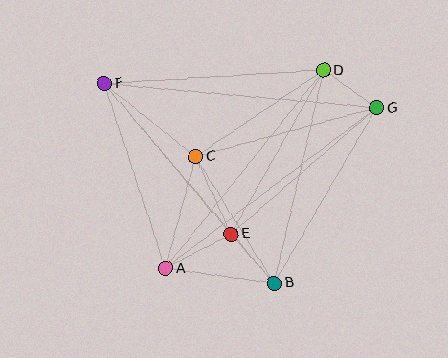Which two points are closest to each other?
Points B and E are closest to each other.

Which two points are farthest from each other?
Points F and G are farthest from each other.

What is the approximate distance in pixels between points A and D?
The distance between A and D is approximately 253 pixels.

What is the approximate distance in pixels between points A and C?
The distance between A and C is approximately 116 pixels.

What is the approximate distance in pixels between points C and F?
The distance between C and F is approximately 118 pixels.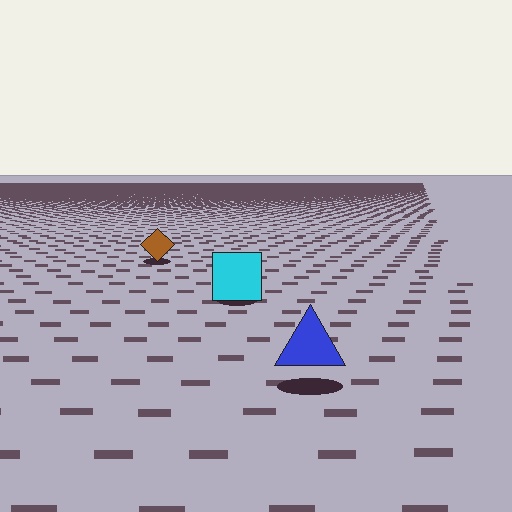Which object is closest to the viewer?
The blue triangle is closest. The texture marks near it are larger and more spread out.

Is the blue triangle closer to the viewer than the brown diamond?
Yes. The blue triangle is closer — you can tell from the texture gradient: the ground texture is coarser near it.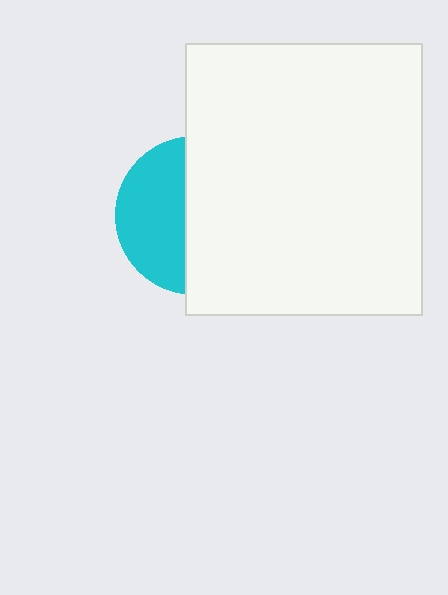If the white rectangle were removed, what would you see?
You would see the complete cyan circle.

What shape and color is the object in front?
The object in front is a white rectangle.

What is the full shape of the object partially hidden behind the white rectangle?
The partially hidden object is a cyan circle.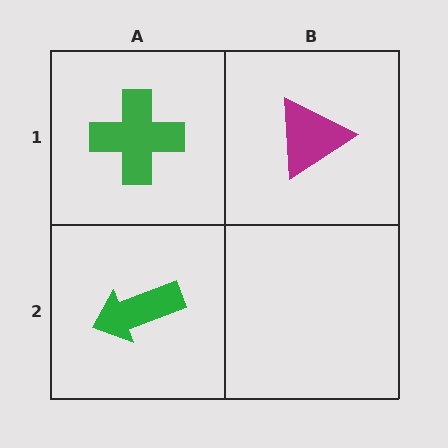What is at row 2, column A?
A green arrow.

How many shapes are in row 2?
1 shape.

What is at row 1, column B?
A magenta triangle.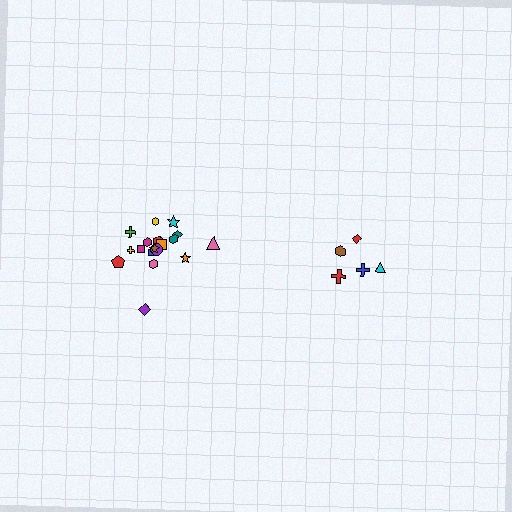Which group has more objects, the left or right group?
The left group.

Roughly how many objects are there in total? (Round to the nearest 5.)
Roughly 25 objects in total.